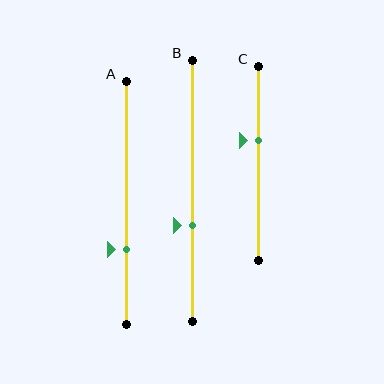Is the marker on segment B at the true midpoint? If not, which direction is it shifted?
No, the marker on segment B is shifted downward by about 13% of the segment length.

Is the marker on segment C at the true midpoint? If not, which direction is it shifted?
No, the marker on segment C is shifted upward by about 12% of the segment length.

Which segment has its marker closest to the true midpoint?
Segment C has its marker closest to the true midpoint.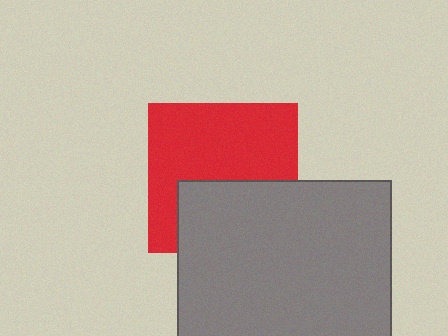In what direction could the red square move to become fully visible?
The red square could move up. That would shift it out from behind the gray rectangle entirely.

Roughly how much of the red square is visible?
About half of it is visible (roughly 61%).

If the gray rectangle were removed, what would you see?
You would see the complete red square.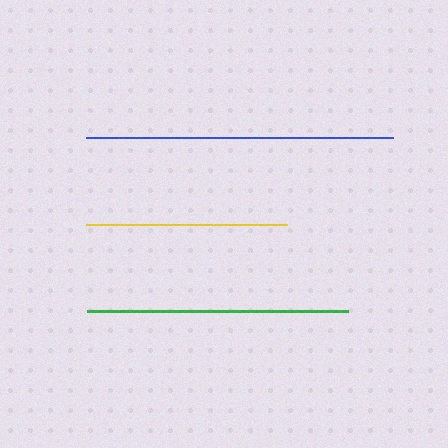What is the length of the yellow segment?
The yellow segment is approximately 201 pixels long.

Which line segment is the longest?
The blue line is the longest at approximately 307 pixels.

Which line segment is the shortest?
The yellow line is the shortest at approximately 201 pixels.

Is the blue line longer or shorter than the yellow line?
The blue line is longer than the yellow line.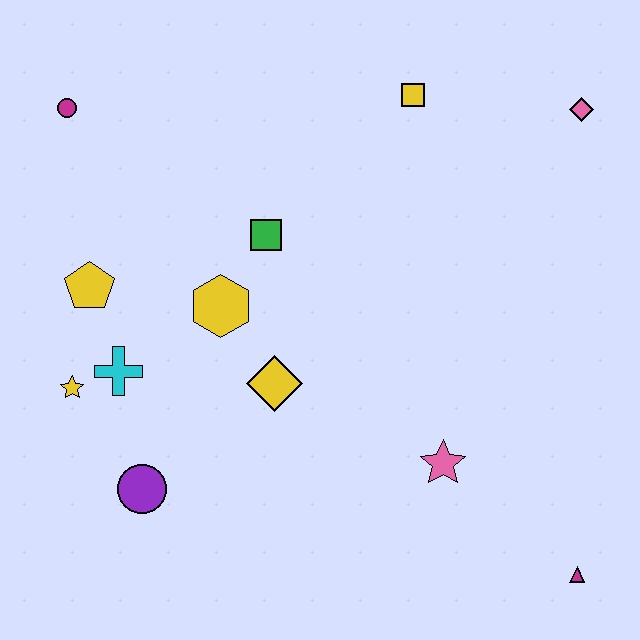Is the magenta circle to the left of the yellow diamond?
Yes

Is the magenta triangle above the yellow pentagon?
No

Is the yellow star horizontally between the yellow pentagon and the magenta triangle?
No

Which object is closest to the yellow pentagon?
The cyan cross is closest to the yellow pentagon.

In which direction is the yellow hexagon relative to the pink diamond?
The yellow hexagon is to the left of the pink diamond.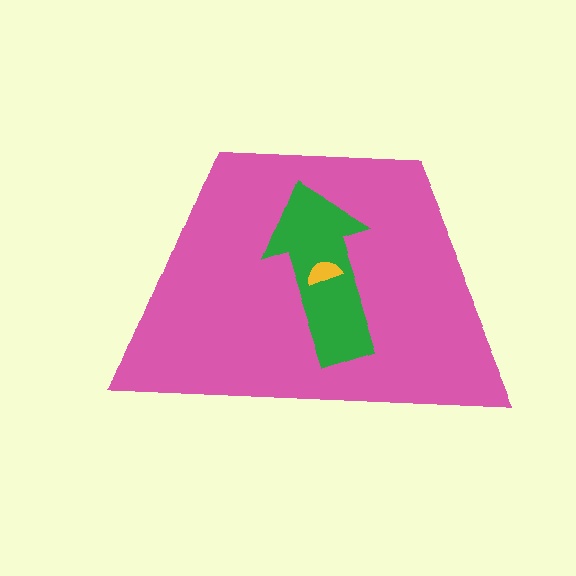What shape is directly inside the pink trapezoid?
The green arrow.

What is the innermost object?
The yellow semicircle.